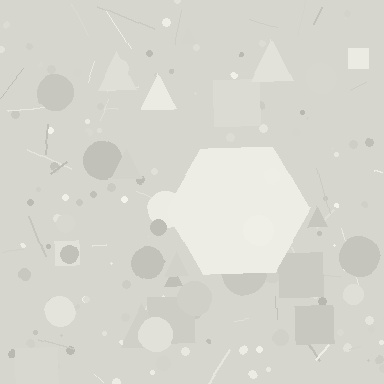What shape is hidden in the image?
A hexagon is hidden in the image.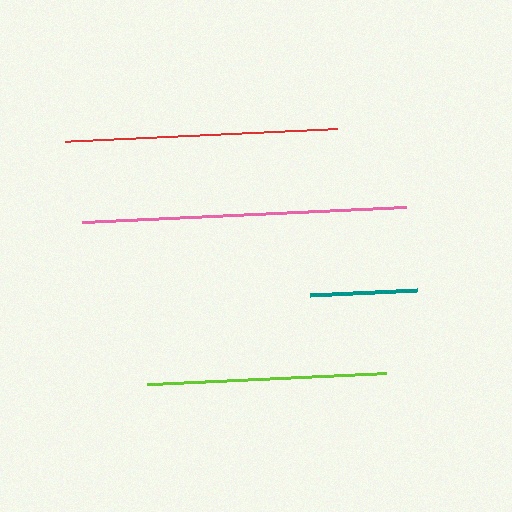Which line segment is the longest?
The pink line is the longest at approximately 324 pixels.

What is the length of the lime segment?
The lime segment is approximately 239 pixels long.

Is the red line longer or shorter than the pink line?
The pink line is longer than the red line.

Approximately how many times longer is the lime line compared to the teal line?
The lime line is approximately 2.2 times the length of the teal line.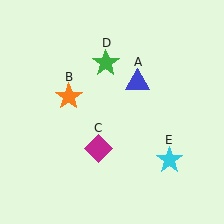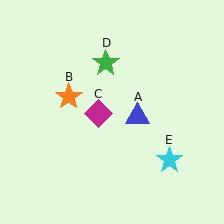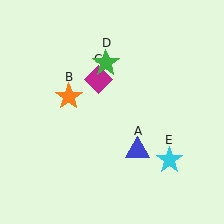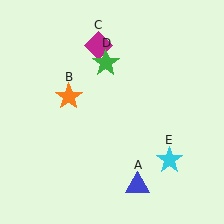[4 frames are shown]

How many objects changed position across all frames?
2 objects changed position: blue triangle (object A), magenta diamond (object C).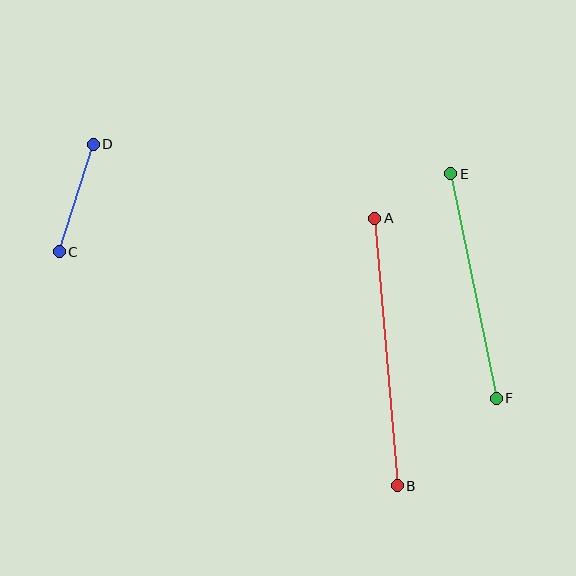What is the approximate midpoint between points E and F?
The midpoint is at approximately (473, 286) pixels.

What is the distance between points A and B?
The distance is approximately 268 pixels.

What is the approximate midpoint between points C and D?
The midpoint is at approximately (76, 198) pixels.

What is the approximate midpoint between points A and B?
The midpoint is at approximately (386, 352) pixels.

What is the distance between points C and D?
The distance is approximately 112 pixels.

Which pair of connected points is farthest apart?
Points A and B are farthest apart.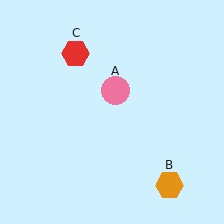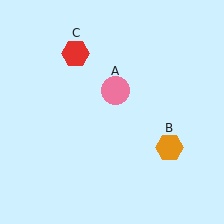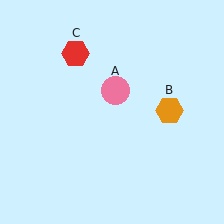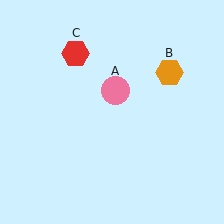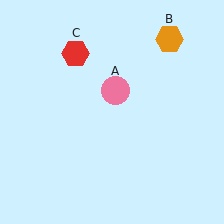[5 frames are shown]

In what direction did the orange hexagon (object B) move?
The orange hexagon (object B) moved up.